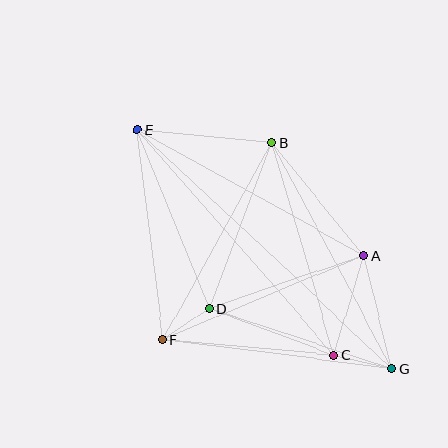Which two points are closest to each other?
Points D and F are closest to each other.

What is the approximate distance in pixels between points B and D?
The distance between B and D is approximately 178 pixels.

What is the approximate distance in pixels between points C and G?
The distance between C and G is approximately 59 pixels.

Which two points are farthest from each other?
Points E and G are farthest from each other.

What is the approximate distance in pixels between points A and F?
The distance between A and F is approximately 218 pixels.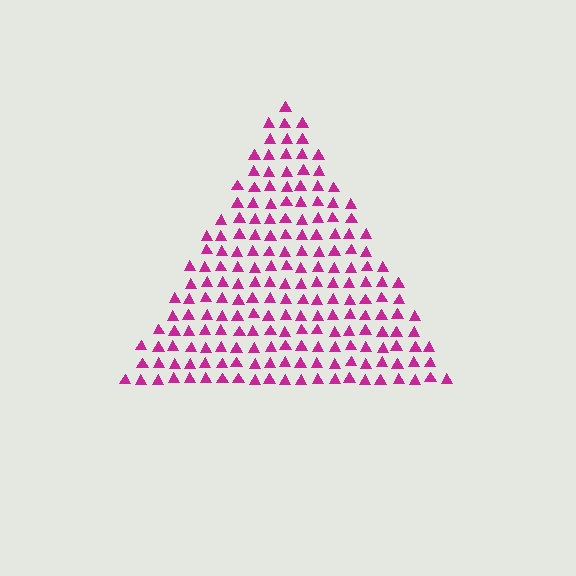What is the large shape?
The large shape is a triangle.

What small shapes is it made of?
It is made of small triangles.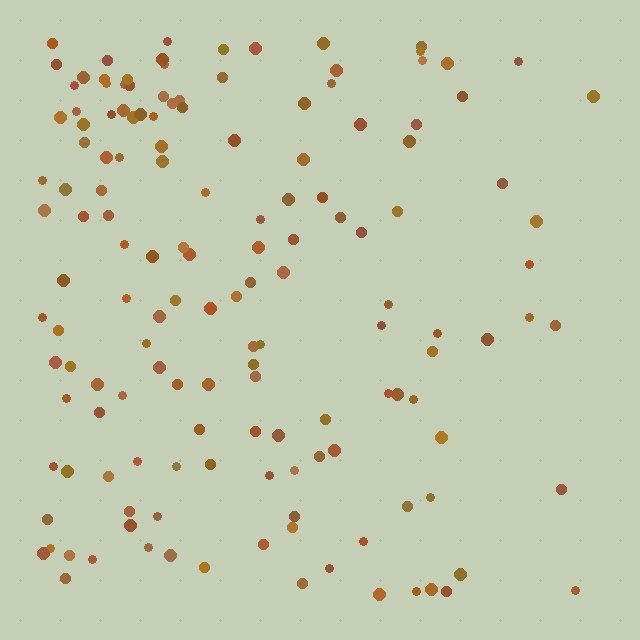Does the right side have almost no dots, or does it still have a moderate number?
Still a moderate number, just noticeably fewer than the left.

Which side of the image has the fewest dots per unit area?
The right.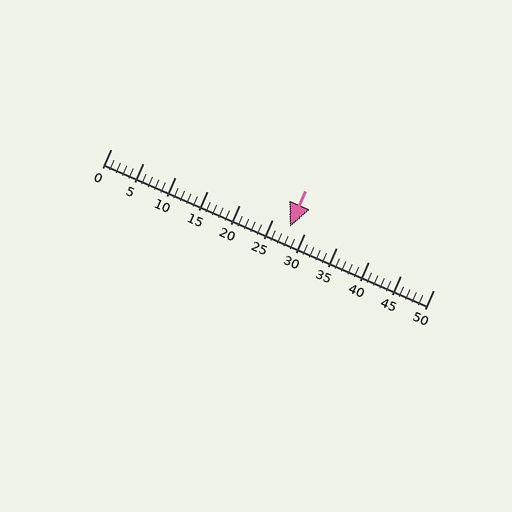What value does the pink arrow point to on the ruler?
The pink arrow points to approximately 28.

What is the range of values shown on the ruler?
The ruler shows values from 0 to 50.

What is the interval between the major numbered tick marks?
The major tick marks are spaced 5 units apart.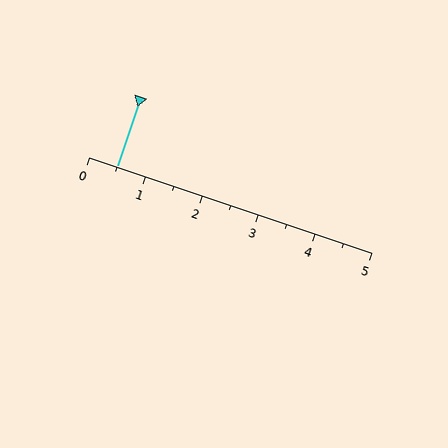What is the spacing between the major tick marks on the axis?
The major ticks are spaced 1 apart.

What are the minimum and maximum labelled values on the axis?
The axis runs from 0 to 5.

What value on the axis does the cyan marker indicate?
The marker indicates approximately 0.5.